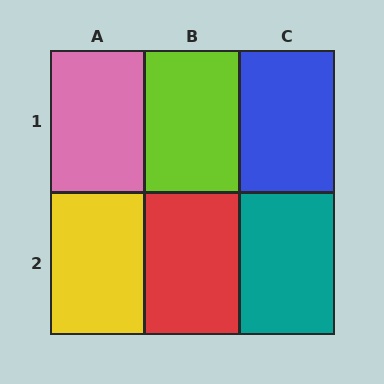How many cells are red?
1 cell is red.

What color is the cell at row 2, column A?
Yellow.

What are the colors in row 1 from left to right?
Pink, lime, blue.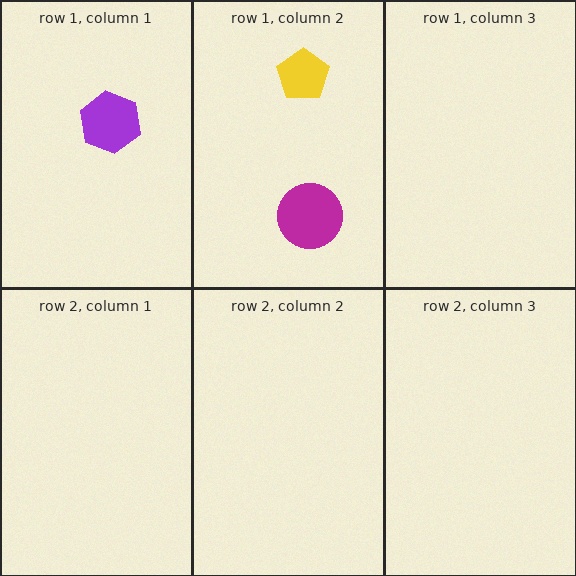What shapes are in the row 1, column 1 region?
The purple hexagon.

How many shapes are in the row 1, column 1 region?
1.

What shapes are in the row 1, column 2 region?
The yellow pentagon, the magenta circle.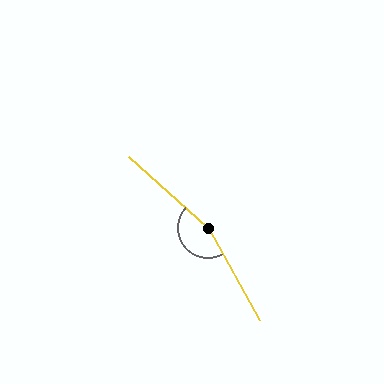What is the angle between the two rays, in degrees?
Approximately 161 degrees.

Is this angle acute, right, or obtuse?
It is obtuse.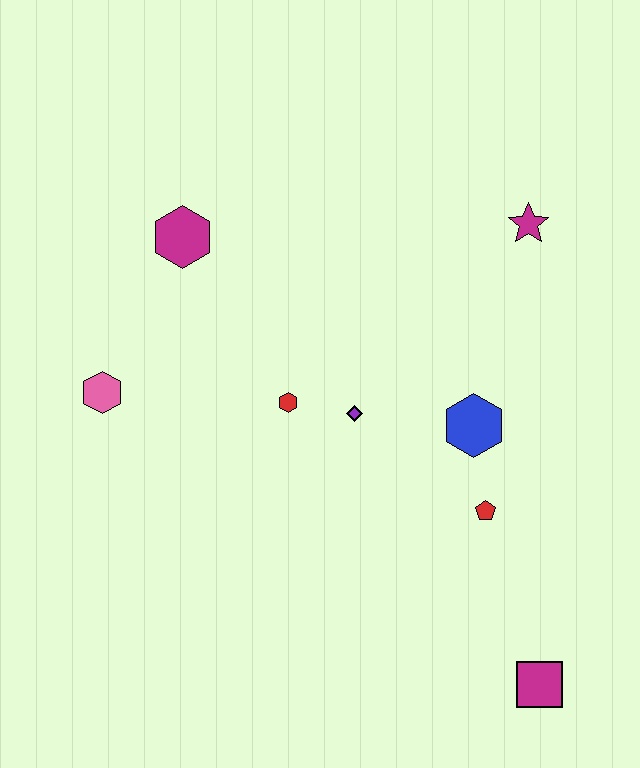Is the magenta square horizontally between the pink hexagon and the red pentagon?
No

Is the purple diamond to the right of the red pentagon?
No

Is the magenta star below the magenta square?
No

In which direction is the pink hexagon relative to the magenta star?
The pink hexagon is to the left of the magenta star.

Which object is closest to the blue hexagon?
The red pentagon is closest to the blue hexagon.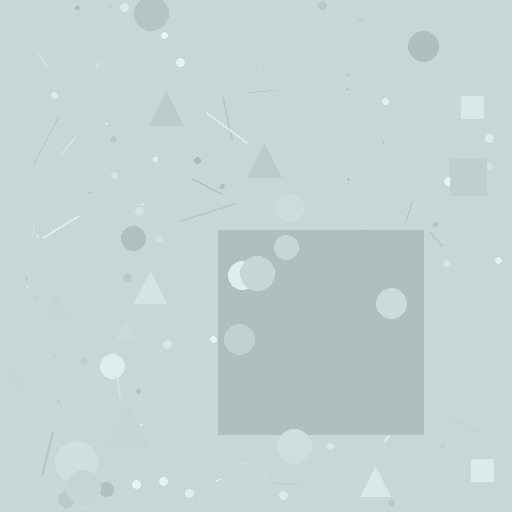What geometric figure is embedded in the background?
A square is embedded in the background.